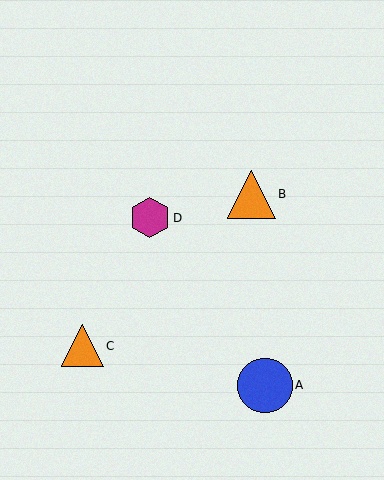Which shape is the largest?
The blue circle (labeled A) is the largest.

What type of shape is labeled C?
Shape C is an orange triangle.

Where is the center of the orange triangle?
The center of the orange triangle is at (252, 194).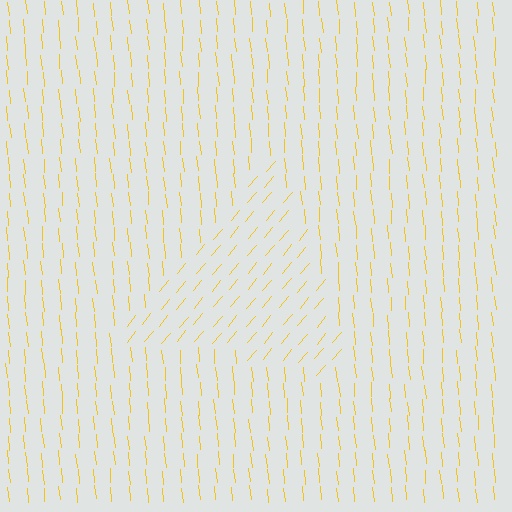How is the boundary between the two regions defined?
The boundary is defined purely by a change in line orientation (approximately 45 degrees difference). All lines are the same color and thickness.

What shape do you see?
I see a triangle.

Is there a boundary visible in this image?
Yes, there is a texture boundary formed by a change in line orientation.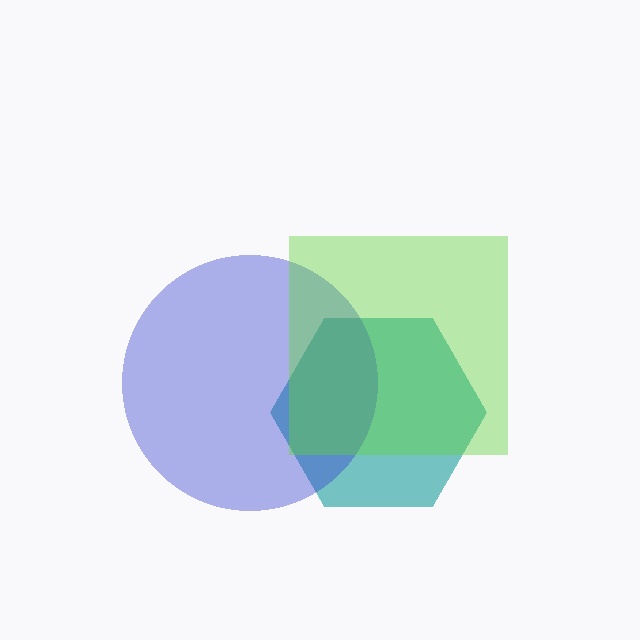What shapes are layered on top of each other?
The layered shapes are: a teal hexagon, a blue circle, a lime square.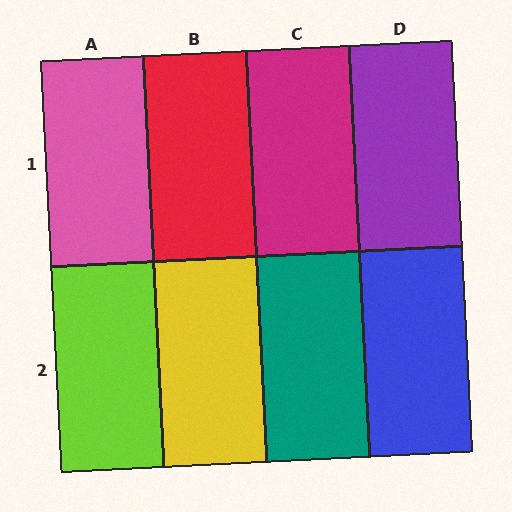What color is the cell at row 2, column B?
Yellow.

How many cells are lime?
1 cell is lime.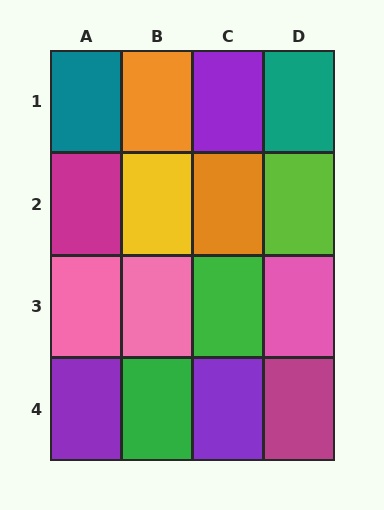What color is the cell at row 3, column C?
Green.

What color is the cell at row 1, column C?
Purple.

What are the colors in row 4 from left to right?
Purple, green, purple, magenta.